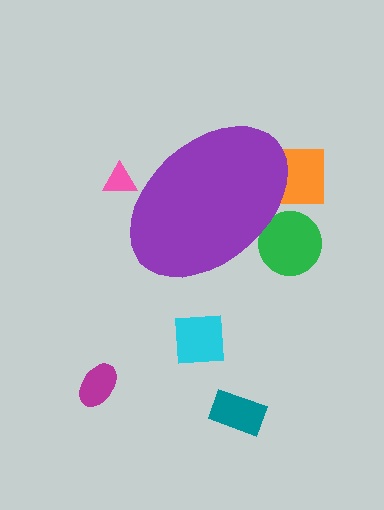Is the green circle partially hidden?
Yes, the green circle is partially hidden behind the purple ellipse.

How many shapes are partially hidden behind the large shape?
3 shapes are partially hidden.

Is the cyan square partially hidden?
No, the cyan square is fully visible.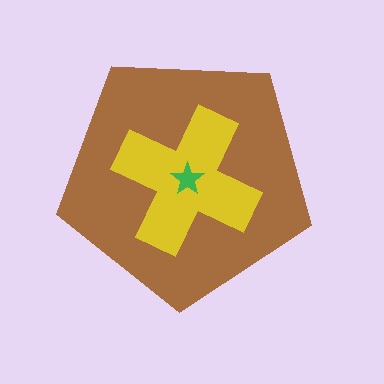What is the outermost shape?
The brown pentagon.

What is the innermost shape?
The green star.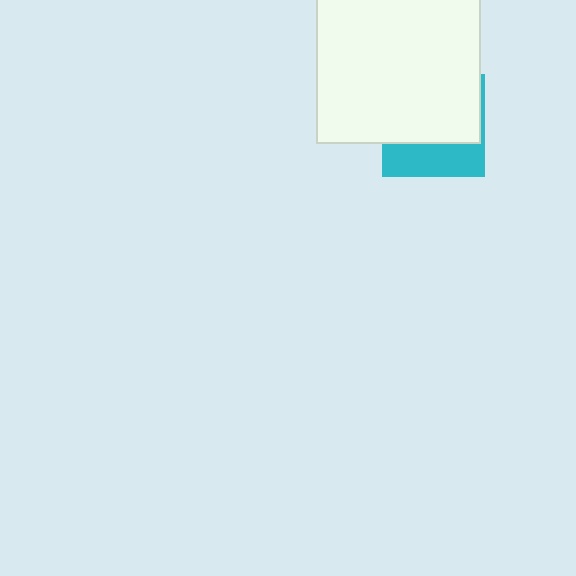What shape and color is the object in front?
The object in front is a white square.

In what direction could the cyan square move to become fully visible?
The cyan square could move down. That would shift it out from behind the white square entirely.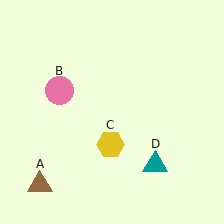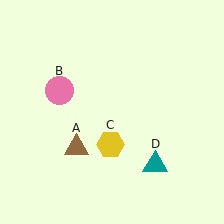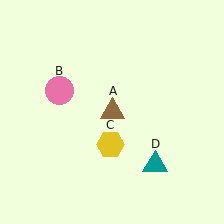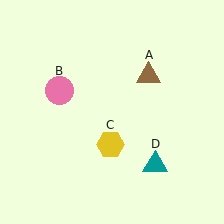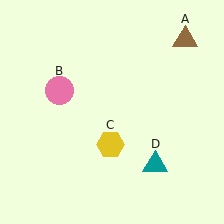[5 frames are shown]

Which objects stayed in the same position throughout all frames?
Pink circle (object B) and yellow hexagon (object C) and teal triangle (object D) remained stationary.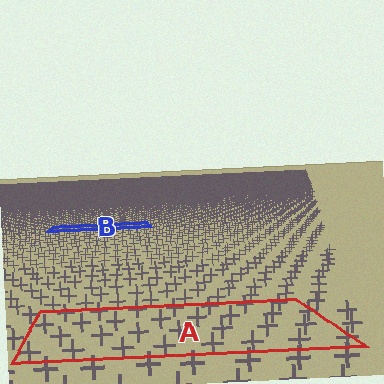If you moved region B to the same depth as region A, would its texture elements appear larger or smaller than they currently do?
They would appear larger. At a closer depth, the same texture elements are projected at a bigger on-screen size.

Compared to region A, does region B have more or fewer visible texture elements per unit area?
Region B has more texture elements per unit area — they are packed more densely because it is farther away.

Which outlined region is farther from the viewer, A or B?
Region B is farther from the viewer — the texture elements inside it appear smaller and more densely packed.